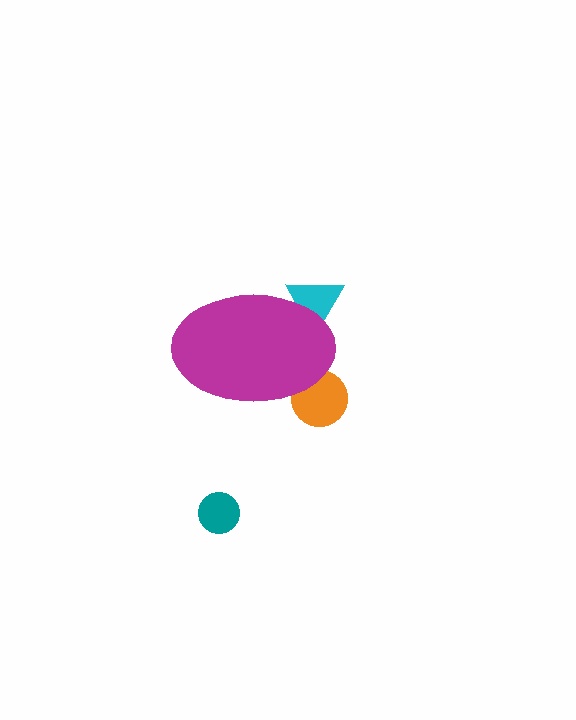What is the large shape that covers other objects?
A magenta ellipse.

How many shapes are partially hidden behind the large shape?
2 shapes are partially hidden.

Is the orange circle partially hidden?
Yes, the orange circle is partially hidden behind the magenta ellipse.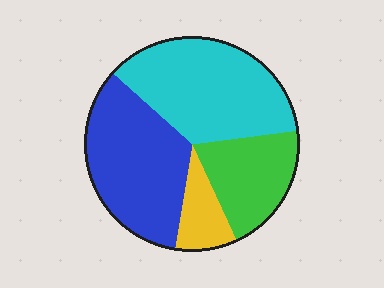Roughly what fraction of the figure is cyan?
Cyan takes up between a third and a half of the figure.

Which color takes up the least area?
Yellow, at roughly 10%.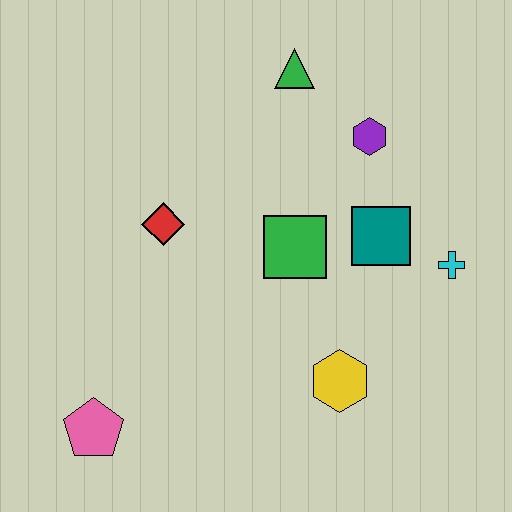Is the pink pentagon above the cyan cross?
No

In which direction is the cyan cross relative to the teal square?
The cyan cross is to the right of the teal square.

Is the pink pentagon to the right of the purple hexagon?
No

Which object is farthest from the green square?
The pink pentagon is farthest from the green square.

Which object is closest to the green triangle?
The purple hexagon is closest to the green triangle.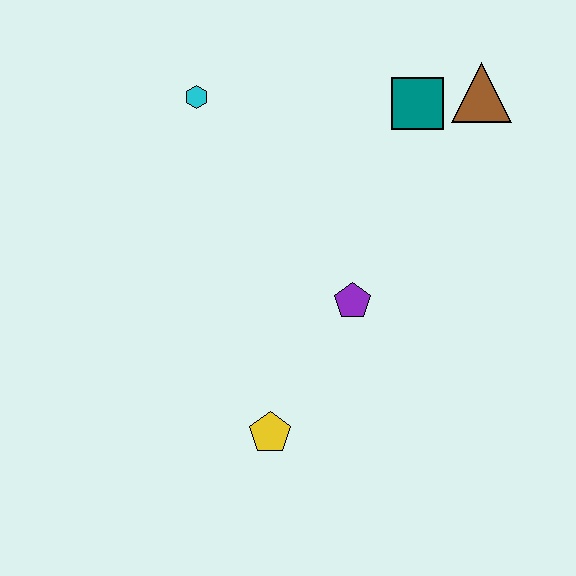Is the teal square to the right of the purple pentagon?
Yes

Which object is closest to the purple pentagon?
The yellow pentagon is closest to the purple pentagon.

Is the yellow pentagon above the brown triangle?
No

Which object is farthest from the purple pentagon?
The cyan hexagon is farthest from the purple pentagon.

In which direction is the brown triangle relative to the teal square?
The brown triangle is to the right of the teal square.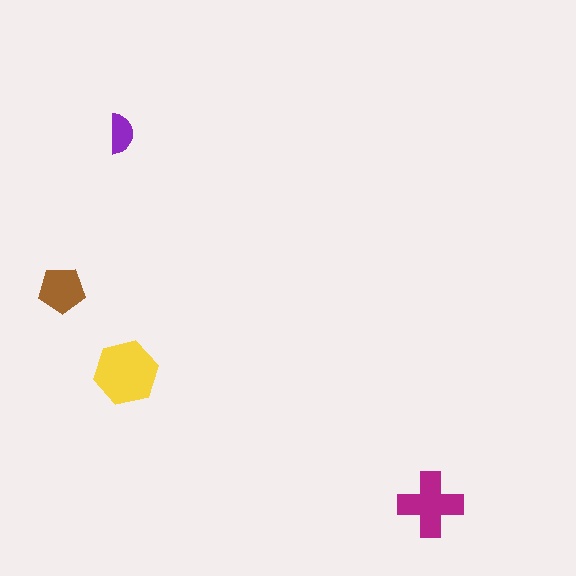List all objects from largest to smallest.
The yellow hexagon, the magenta cross, the brown pentagon, the purple semicircle.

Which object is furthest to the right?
The magenta cross is rightmost.